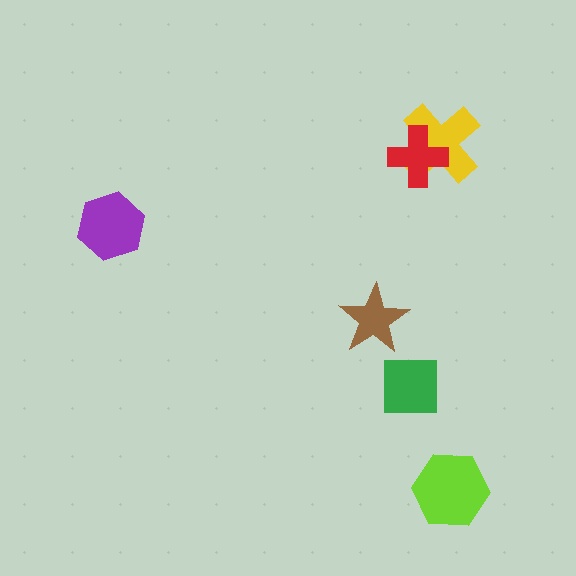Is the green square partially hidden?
No, no other shape covers it.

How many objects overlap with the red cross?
1 object overlaps with the red cross.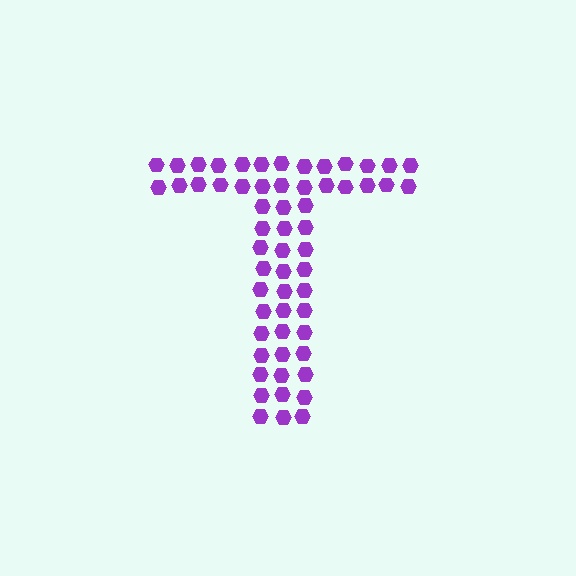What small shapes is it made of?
It is made of small hexagons.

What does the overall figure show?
The overall figure shows the letter T.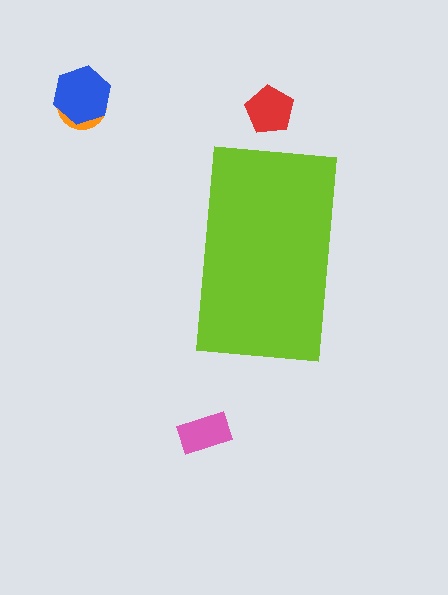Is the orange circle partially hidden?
No, the orange circle is fully visible.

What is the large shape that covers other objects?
A lime rectangle.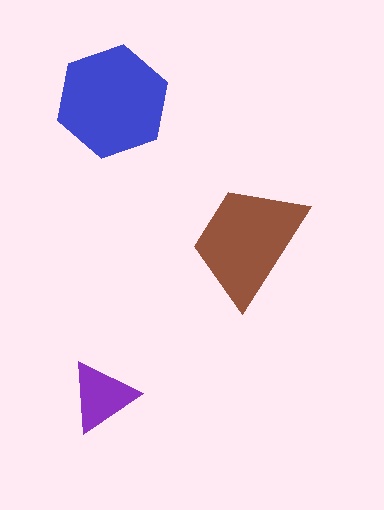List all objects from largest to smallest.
The blue hexagon, the brown trapezoid, the purple triangle.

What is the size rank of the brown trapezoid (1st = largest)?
2nd.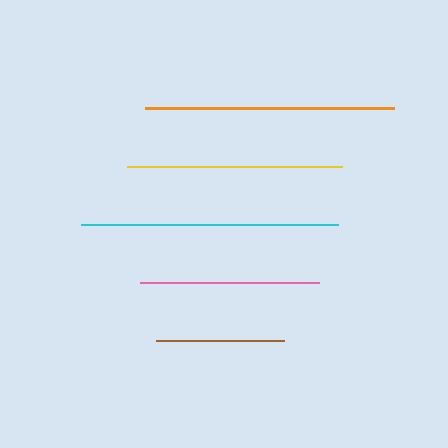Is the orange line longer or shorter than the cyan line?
The cyan line is longer than the orange line.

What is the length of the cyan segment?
The cyan segment is approximately 257 pixels long.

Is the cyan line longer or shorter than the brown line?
The cyan line is longer than the brown line.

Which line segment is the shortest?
The brown line is the shortest at approximately 128 pixels.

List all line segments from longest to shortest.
From longest to shortest: cyan, orange, yellow, pink, brown.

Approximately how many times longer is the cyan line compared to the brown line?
The cyan line is approximately 2.0 times the length of the brown line.